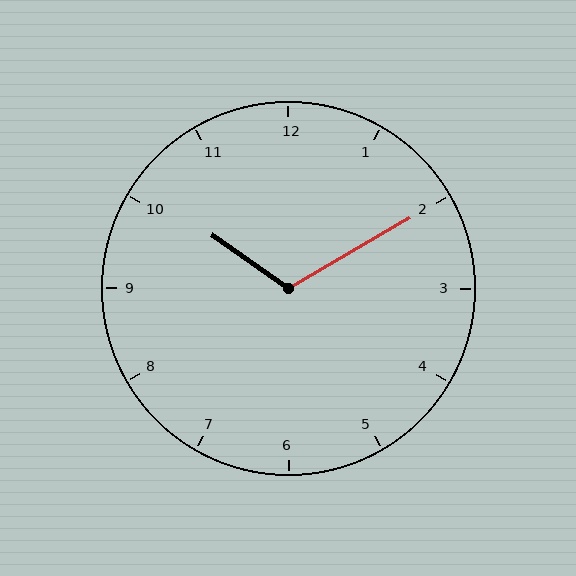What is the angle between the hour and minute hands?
Approximately 115 degrees.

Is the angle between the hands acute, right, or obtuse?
It is obtuse.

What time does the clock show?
10:10.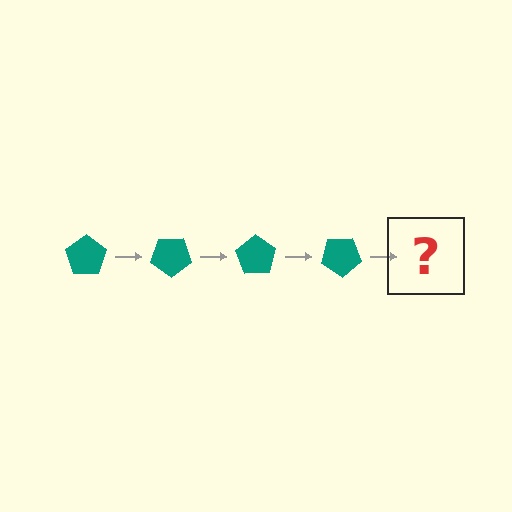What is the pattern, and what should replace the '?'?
The pattern is that the pentagon rotates 35 degrees each step. The '?' should be a teal pentagon rotated 140 degrees.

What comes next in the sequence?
The next element should be a teal pentagon rotated 140 degrees.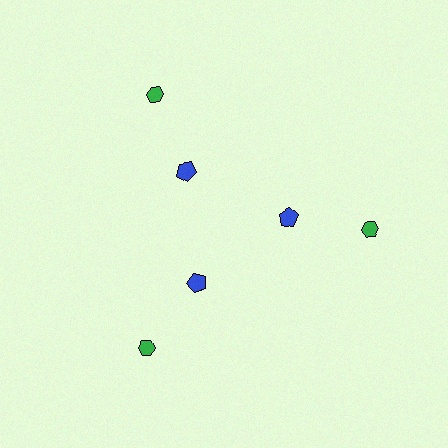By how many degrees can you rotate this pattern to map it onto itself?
The pattern maps onto itself every 120 degrees of rotation.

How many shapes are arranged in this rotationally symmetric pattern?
There are 6 shapes, arranged in 3 groups of 2.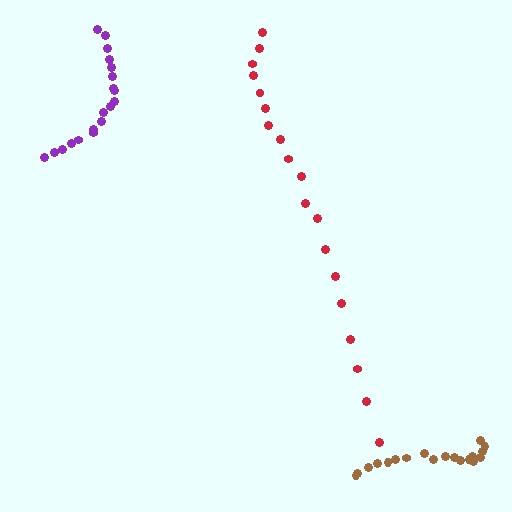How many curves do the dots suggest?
There are 3 distinct paths.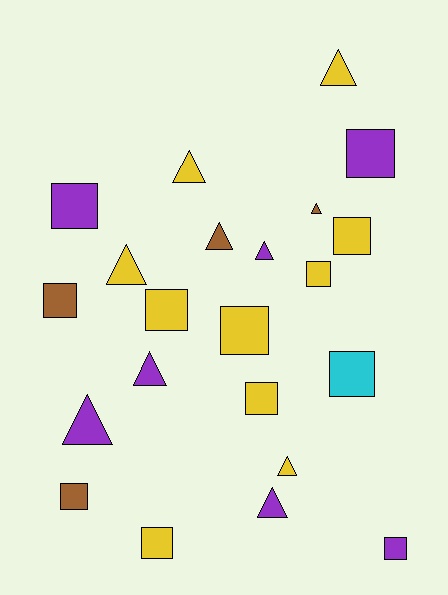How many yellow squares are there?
There are 6 yellow squares.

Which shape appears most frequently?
Square, with 12 objects.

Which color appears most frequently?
Yellow, with 10 objects.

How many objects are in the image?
There are 22 objects.